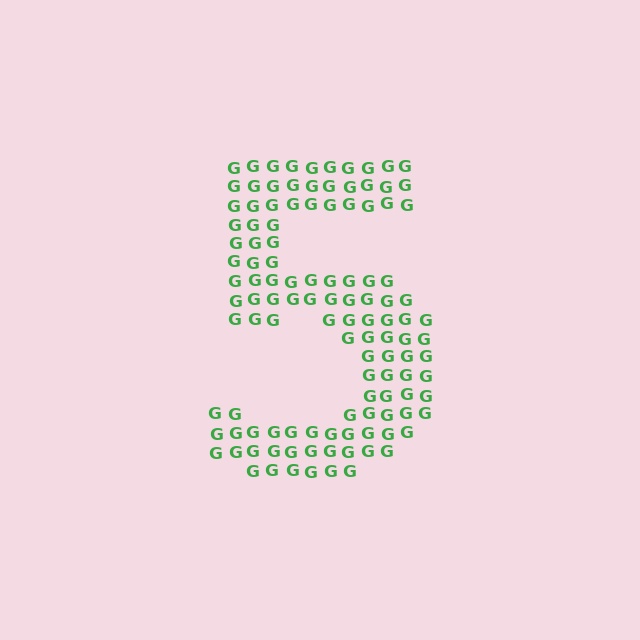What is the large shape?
The large shape is the digit 5.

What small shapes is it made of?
It is made of small letter G's.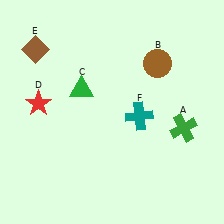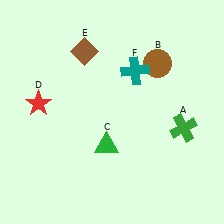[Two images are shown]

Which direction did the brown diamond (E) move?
The brown diamond (E) moved right.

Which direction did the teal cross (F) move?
The teal cross (F) moved up.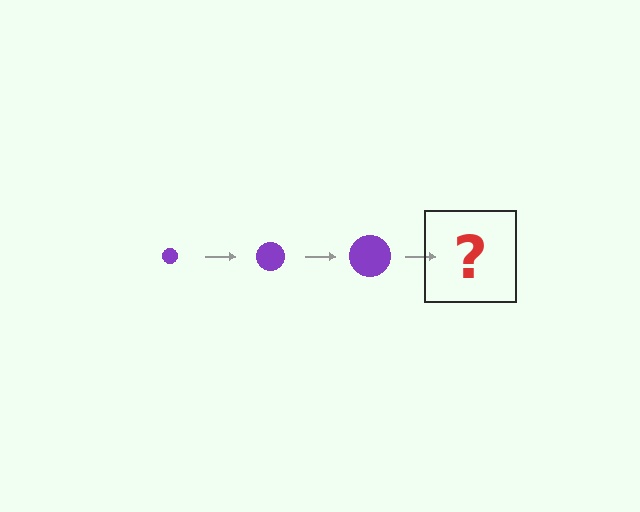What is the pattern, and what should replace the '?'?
The pattern is that the circle gets progressively larger each step. The '?' should be a purple circle, larger than the previous one.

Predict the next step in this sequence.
The next step is a purple circle, larger than the previous one.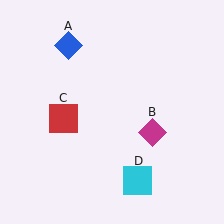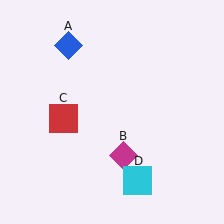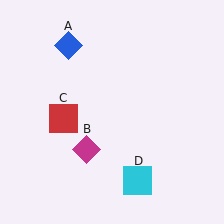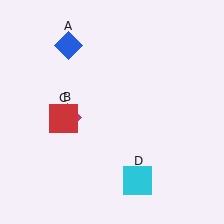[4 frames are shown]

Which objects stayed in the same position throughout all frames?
Blue diamond (object A) and red square (object C) and cyan square (object D) remained stationary.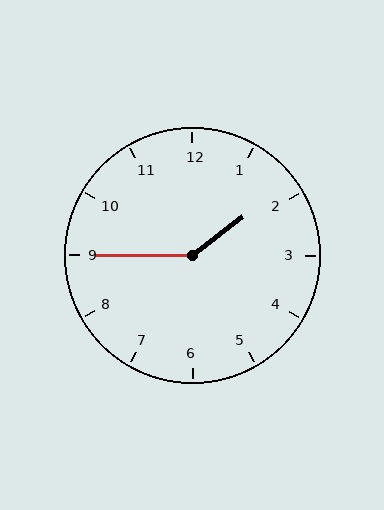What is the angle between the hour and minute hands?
Approximately 142 degrees.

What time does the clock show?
1:45.